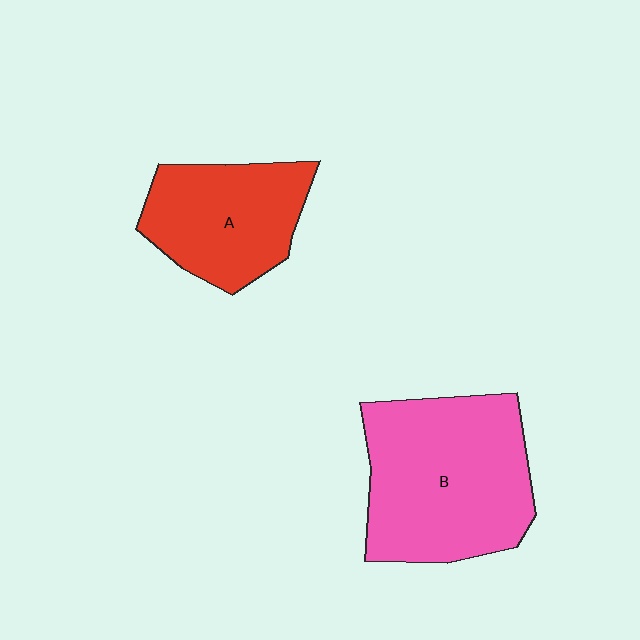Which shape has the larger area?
Shape B (pink).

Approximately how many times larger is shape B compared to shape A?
Approximately 1.5 times.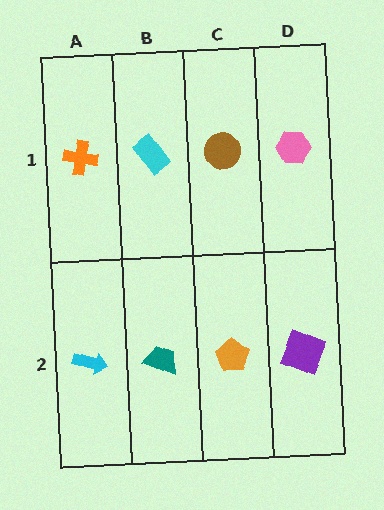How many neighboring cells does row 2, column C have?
3.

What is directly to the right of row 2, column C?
A purple square.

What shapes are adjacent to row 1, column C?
An orange pentagon (row 2, column C), a cyan rectangle (row 1, column B), a pink hexagon (row 1, column D).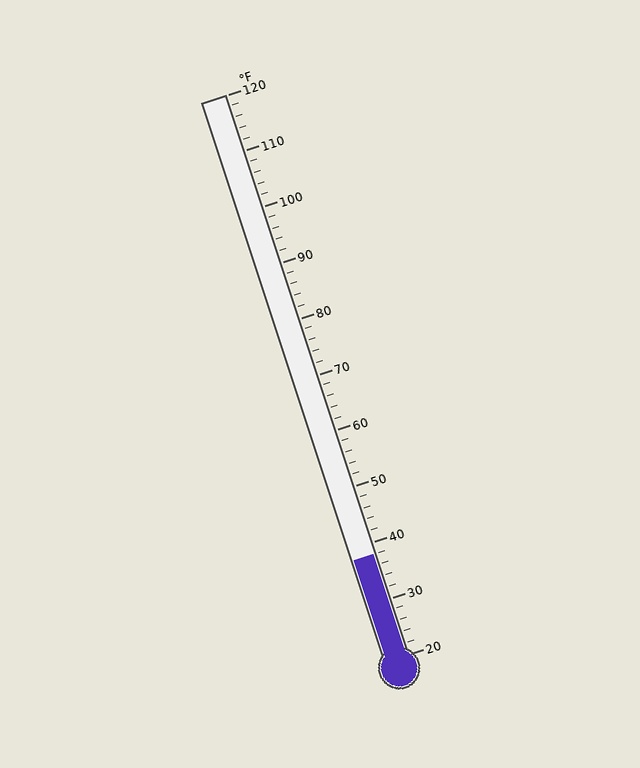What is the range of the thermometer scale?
The thermometer scale ranges from 20°F to 120°F.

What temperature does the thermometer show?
The thermometer shows approximately 38°F.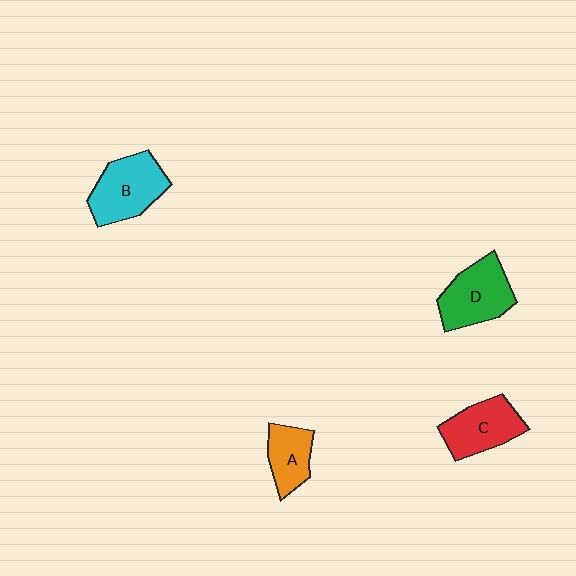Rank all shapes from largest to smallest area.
From largest to smallest: B (cyan), D (green), C (red), A (orange).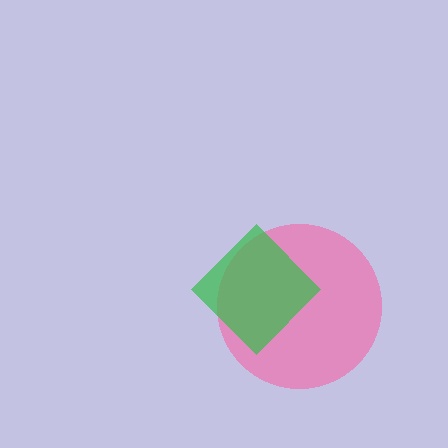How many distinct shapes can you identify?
There are 2 distinct shapes: a pink circle, a green diamond.